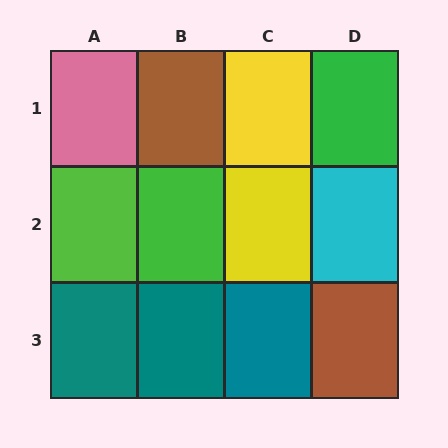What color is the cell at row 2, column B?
Green.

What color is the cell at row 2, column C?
Yellow.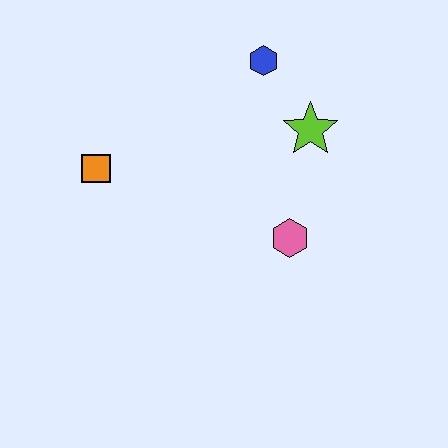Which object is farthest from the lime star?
The orange square is farthest from the lime star.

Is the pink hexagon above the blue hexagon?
No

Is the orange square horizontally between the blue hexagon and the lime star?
No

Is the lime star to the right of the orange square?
Yes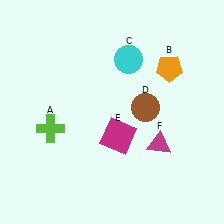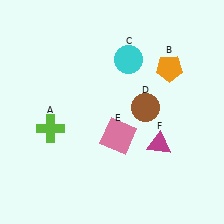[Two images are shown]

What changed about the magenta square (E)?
In Image 1, E is magenta. In Image 2, it changed to pink.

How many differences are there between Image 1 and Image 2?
There is 1 difference between the two images.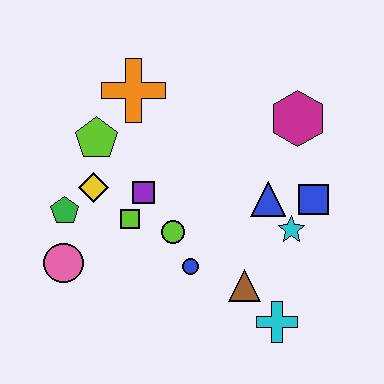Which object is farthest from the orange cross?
The cyan cross is farthest from the orange cross.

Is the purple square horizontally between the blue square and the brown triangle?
No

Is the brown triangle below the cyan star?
Yes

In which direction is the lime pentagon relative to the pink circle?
The lime pentagon is above the pink circle.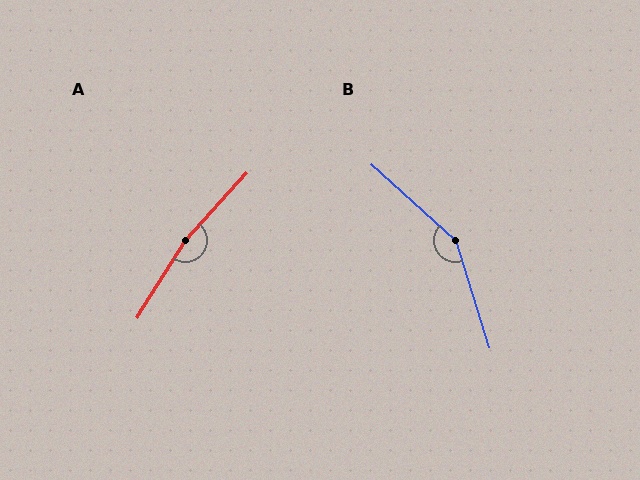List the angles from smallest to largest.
B (150°), A (169°).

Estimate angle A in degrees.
Approximately 169 degrees.